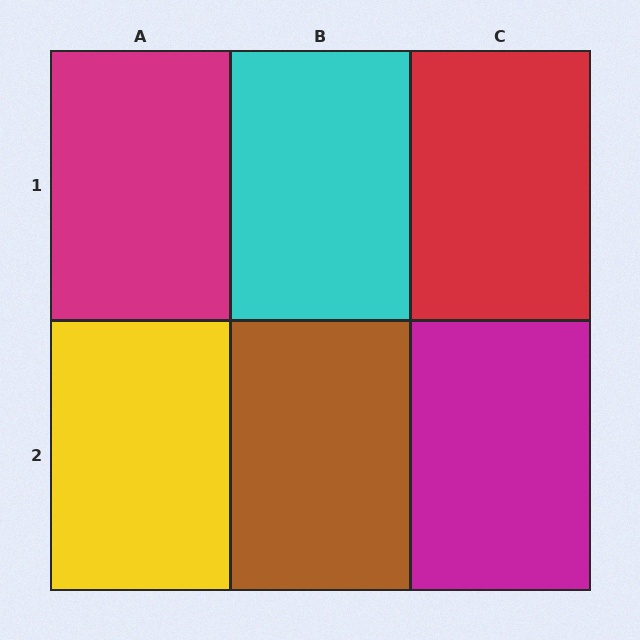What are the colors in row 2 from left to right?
Yellow, brown, magenta.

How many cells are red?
1 cell is red.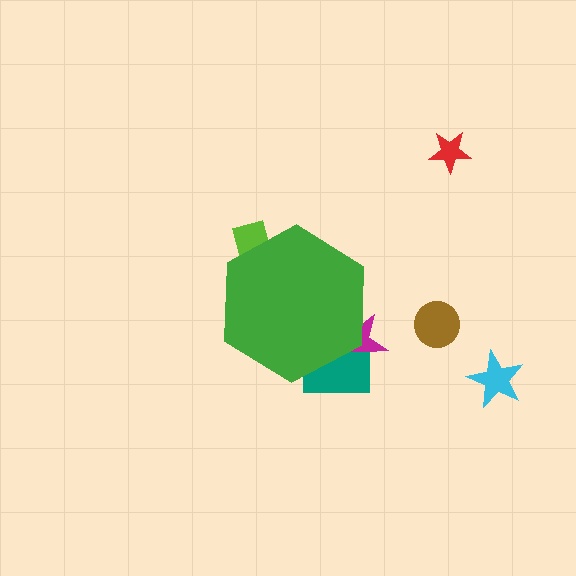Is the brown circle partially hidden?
No, the brown circle is fully visible.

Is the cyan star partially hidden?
No, the cyan star is fully visible.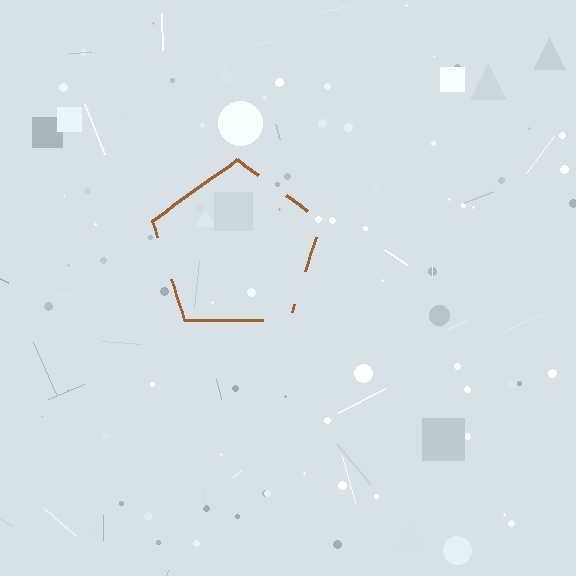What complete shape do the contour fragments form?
The contour fragments form a pentagon.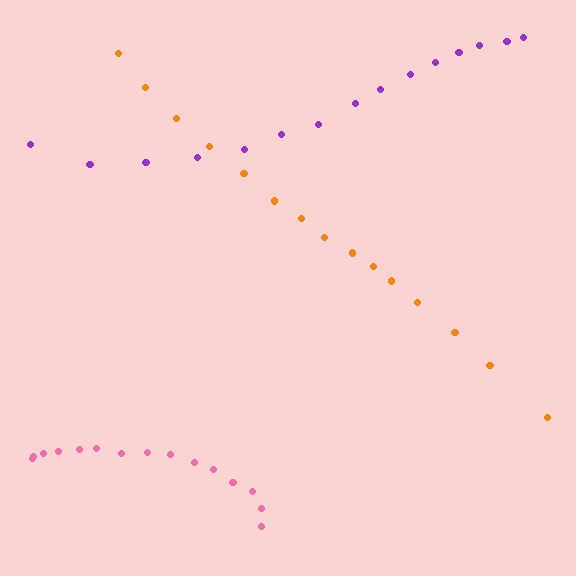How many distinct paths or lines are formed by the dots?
There are 3 distinct paths.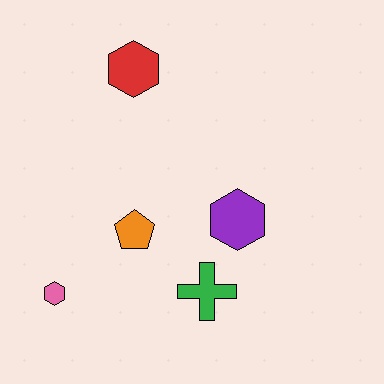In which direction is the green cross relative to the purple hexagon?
The green cross is below the purple hexagon.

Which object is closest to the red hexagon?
The orange pentagon is closest to the red hexagon.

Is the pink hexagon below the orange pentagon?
Yes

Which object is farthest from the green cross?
The red hexagon is farthest from the green cross.